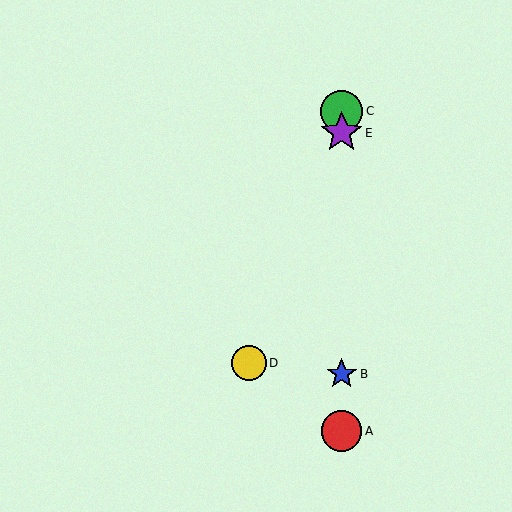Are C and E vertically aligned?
Yes, both are at x≈342.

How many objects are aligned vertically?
4 objects (A, B, C, E) are aligned vertically.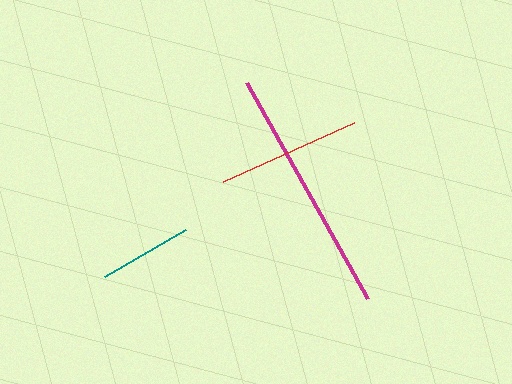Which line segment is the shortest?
The teal line is the shortest at approximately 94 pixels.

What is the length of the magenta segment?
The magenta segment is approximately 247 pixels long.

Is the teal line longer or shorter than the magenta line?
The magenta line is longer than the teal line.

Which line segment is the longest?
The magenta line is the longest at approximately 247 pixels.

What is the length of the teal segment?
The teal segment is approximately 94 pixels long.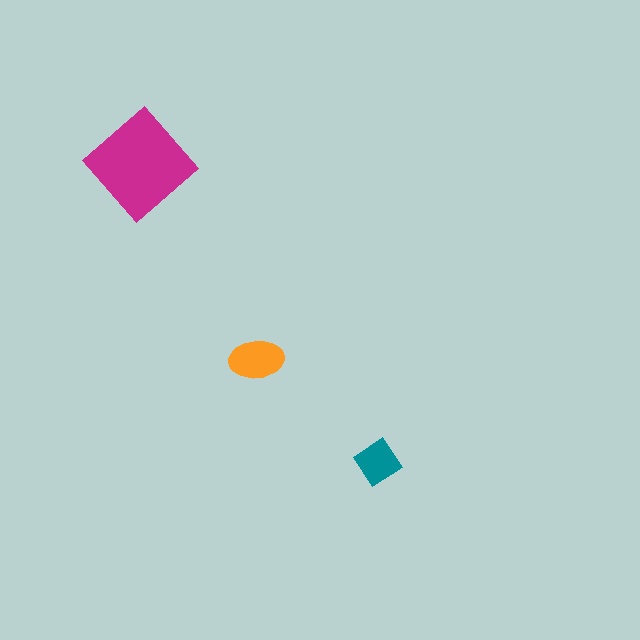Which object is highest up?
The magenta diamond is topmost.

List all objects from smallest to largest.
The teal diamond, the orange ellipse, the magenta diamond.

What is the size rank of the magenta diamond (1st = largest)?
1st.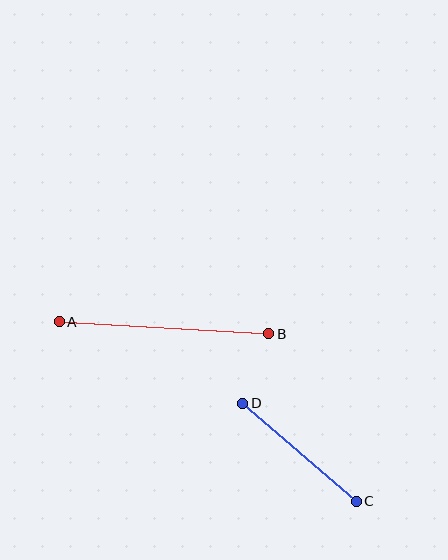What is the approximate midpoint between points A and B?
The midpoint is at approximately (164, 328) pixels.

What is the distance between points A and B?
The distance is approximately 210 pixels.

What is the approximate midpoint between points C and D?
The midpoint is at approximately (299, 452) pixels.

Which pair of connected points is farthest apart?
Points A and B are farthest apart.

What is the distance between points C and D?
The distance is approximately 150 pixels.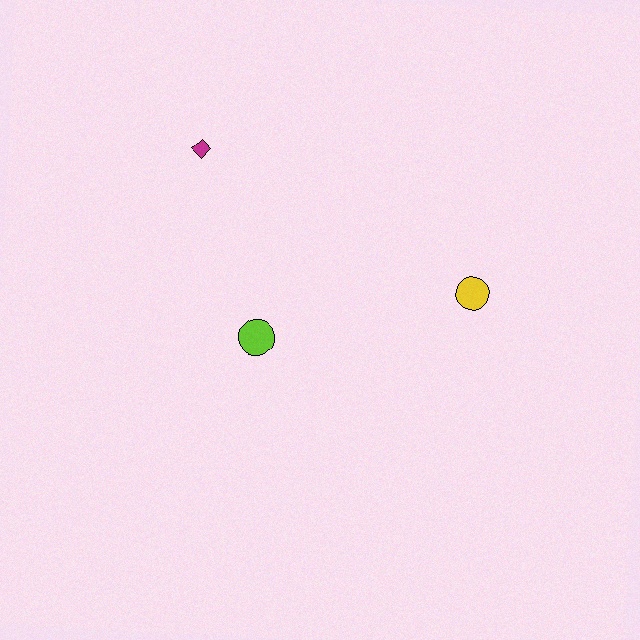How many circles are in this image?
There are 2 circles.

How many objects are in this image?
There are 3 objects.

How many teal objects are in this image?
There are no teal objects.